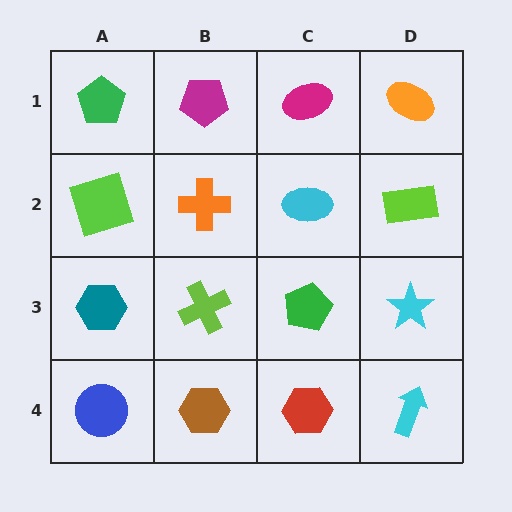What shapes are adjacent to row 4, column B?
A lime cross (row 3, column B), a blue circle (row 4, column A), a red hexagon (row 4, column C).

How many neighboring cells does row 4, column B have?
3.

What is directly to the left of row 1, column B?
A green pentagon.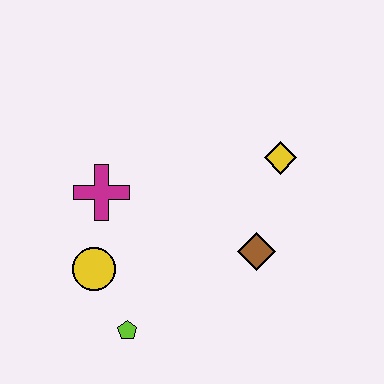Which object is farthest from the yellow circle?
The yellow diamond is farthest from the yellow circle.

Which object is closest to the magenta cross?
The yellow circle is closest to the magenta cross.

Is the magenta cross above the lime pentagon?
Yes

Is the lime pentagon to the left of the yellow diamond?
Yes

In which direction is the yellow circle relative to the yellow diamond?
The yellow circle is to the left of the yellow diamond.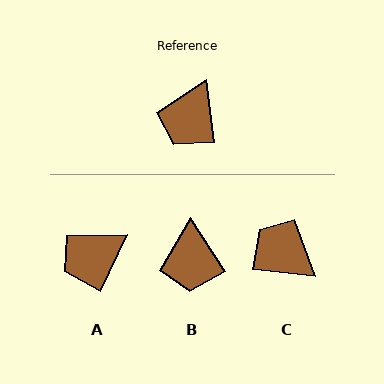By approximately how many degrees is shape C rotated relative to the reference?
Approximately 103 degrees clockwise.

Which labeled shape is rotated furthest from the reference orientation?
C, about 103 degrees away.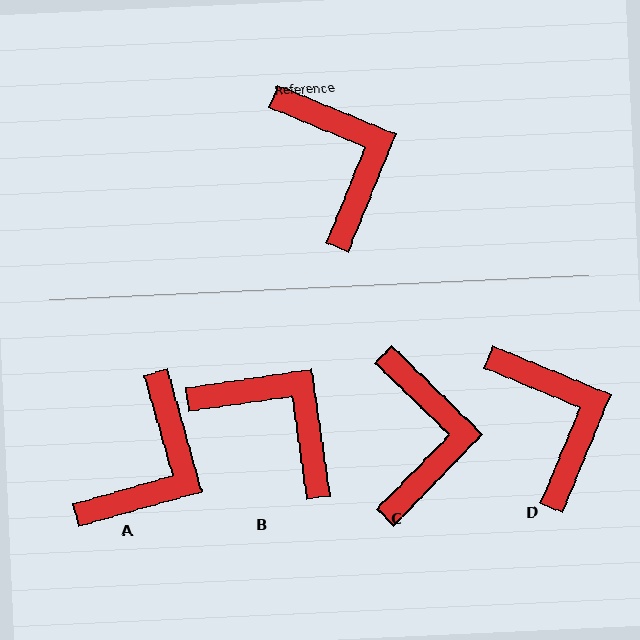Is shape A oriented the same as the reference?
No, it is off by about 52 degrees.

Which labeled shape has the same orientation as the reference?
D.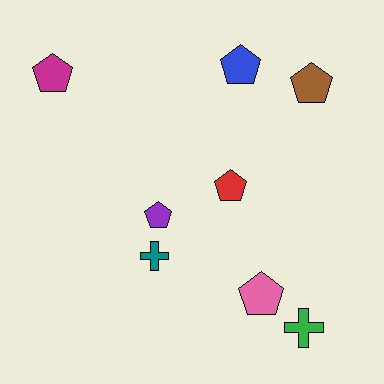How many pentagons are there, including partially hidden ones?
There are 6 pentagons.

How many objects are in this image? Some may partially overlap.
There are 8 objects.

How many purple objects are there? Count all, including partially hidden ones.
There is 1 purple object.